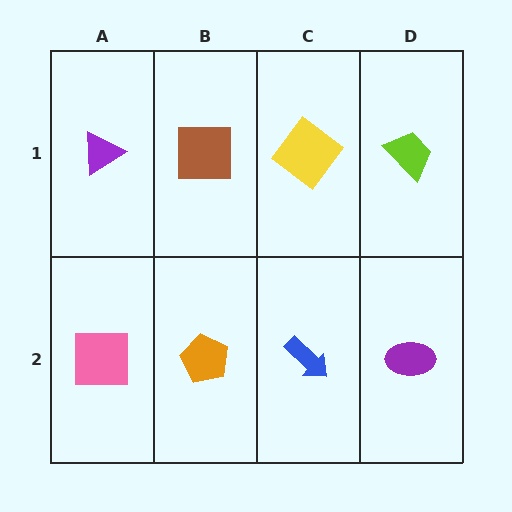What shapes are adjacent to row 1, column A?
A pink square (row 2, column A), a brown square (row 1, column B).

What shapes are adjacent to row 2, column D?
A lime trapezoid (row 1, column D), a blue arrow (row 2, column C).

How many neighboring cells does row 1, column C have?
3.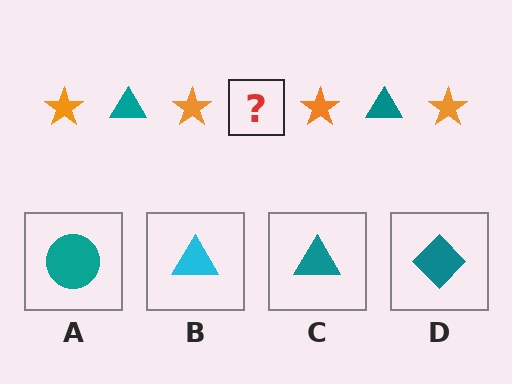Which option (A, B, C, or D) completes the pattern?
C.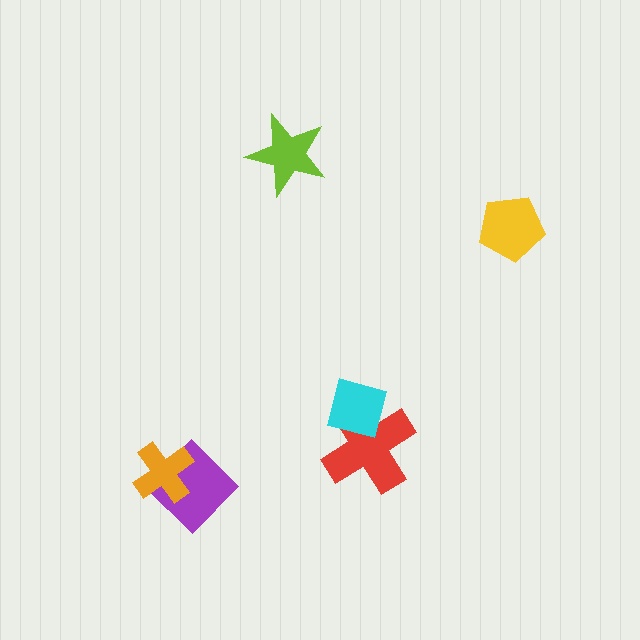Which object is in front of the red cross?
The cyan square is in front of the red cross.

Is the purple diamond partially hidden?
Yes, it is partially covered by another shape.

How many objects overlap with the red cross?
1 object overlaps with the red cross.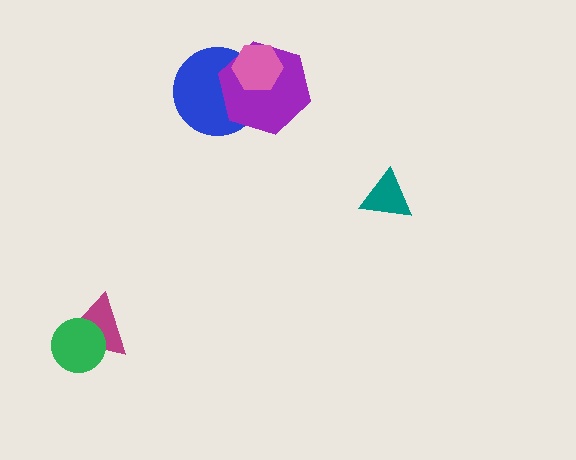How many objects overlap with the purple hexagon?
2 objects overlap with the purple hexagon.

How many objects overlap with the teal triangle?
0 objects overlap with the teal triangle.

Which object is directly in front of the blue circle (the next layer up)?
The purple hexagon is directly in front of the blue circle.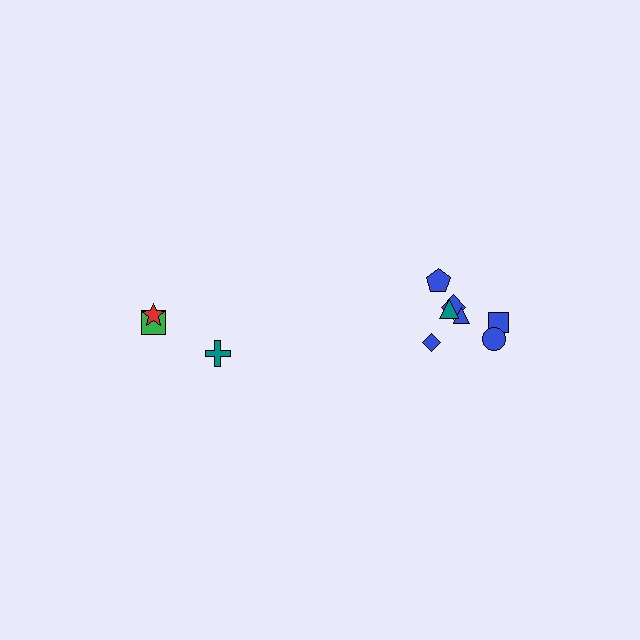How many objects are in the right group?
There are 7 objects.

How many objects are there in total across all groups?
There are 10 objects.